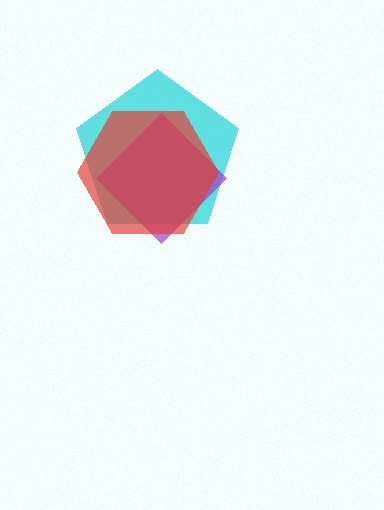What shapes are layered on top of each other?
The layered shapes are: a cyan pentagon, a purple diamond, a red hexagon.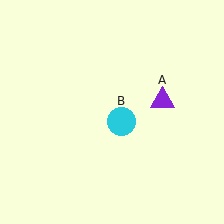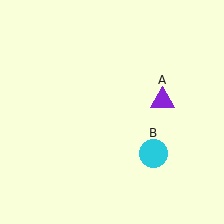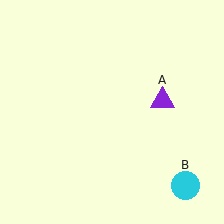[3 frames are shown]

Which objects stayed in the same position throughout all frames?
Purple triangle (object A) remained stationary.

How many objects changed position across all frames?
1 object changed position: cyan circle (object B).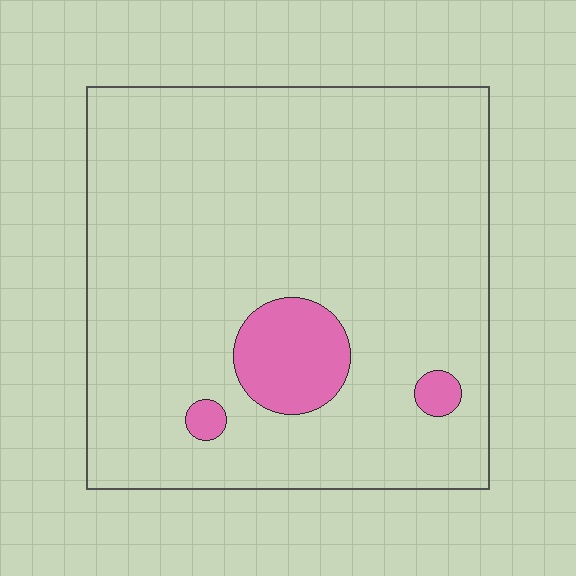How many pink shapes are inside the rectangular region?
3.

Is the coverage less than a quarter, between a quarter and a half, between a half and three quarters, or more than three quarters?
Less than a quarter.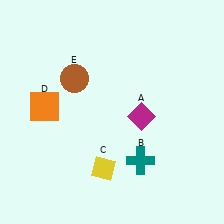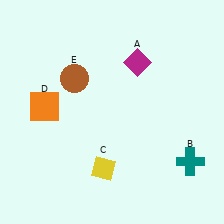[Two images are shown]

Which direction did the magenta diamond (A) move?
The magenta diamond (A) moved up.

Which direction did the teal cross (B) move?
The teal cross (B) moved right.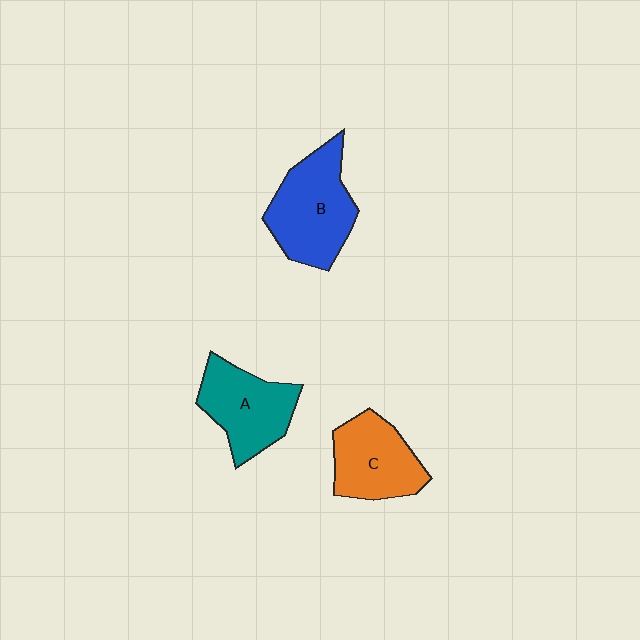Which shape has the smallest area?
Shape C (orange).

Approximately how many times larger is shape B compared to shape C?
Approximately 1.2 times.